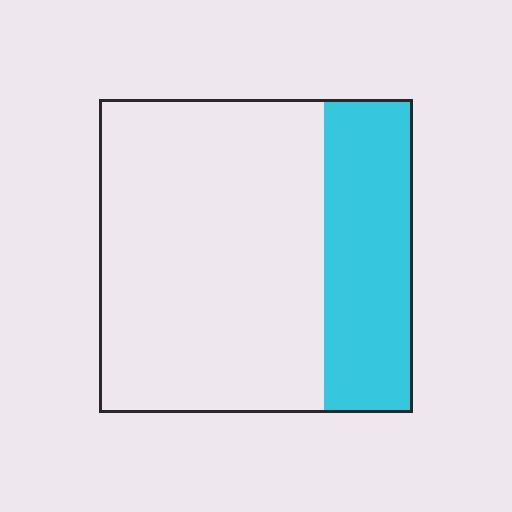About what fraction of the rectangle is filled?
About one quarter (1/4).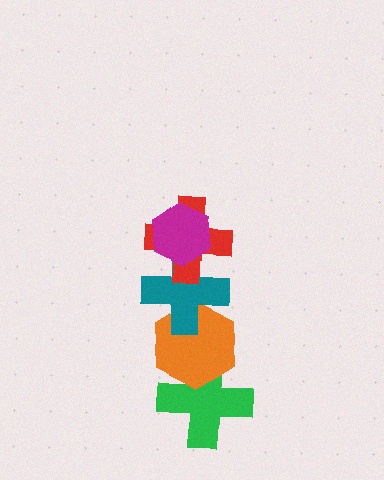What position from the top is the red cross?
The red cross is 2nd from the top.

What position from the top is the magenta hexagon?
The magenta hexagon is 1st from the top.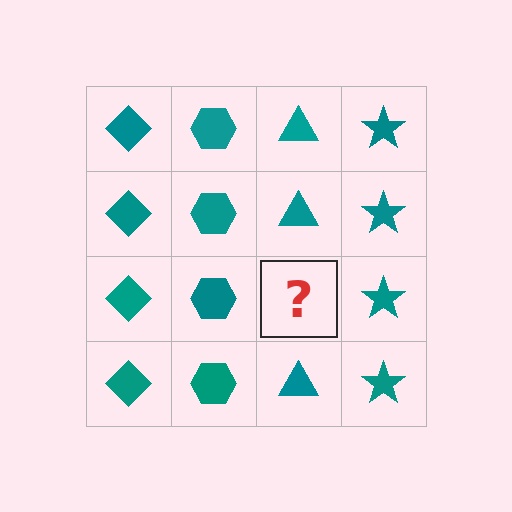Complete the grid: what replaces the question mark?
The question mark should be replaced with a teal triangle.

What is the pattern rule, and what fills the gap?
The rule is that each column has a consistent shape. The gap should be filled with a teal triangle.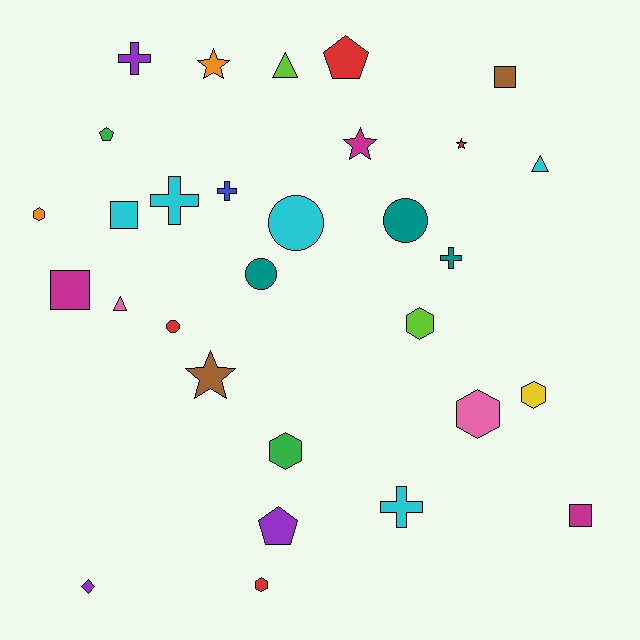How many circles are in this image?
There are 4 circles.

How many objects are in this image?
There are 30 objects.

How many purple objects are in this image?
There are 3 purple objects.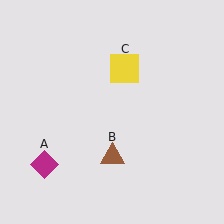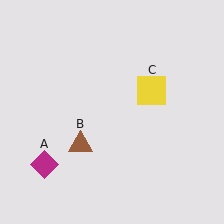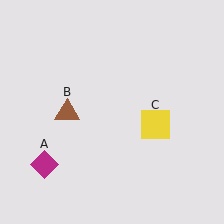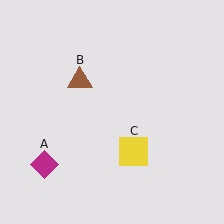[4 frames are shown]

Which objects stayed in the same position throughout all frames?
Magenta diamond (object A) remained stationary.